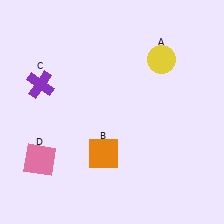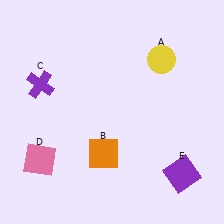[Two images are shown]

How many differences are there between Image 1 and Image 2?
There is 1 difference between the two images.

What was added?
A purple square (E) was added in Image 2.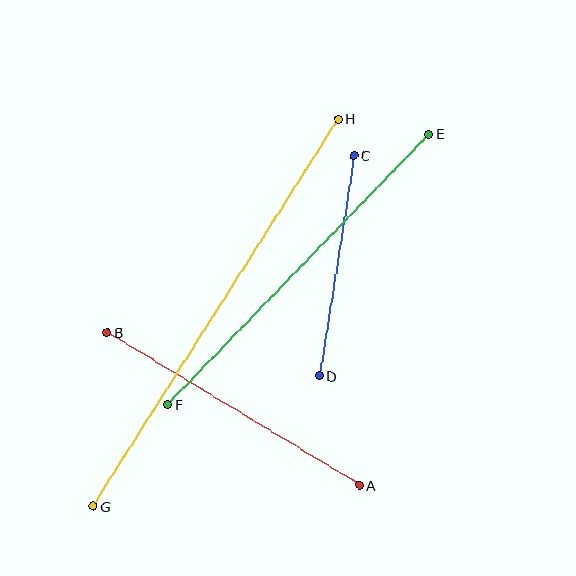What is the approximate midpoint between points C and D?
The midpoint is at approximately (336, 266) pixels.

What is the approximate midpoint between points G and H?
The midpoint is at approximately (216, 312) pixels.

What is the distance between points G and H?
The distance is approximately 458 pixels.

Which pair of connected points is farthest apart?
Points G and H are farthest apart.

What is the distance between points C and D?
The distance is approximately 223 pixels.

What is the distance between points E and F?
The distance is approximately 377 pixels.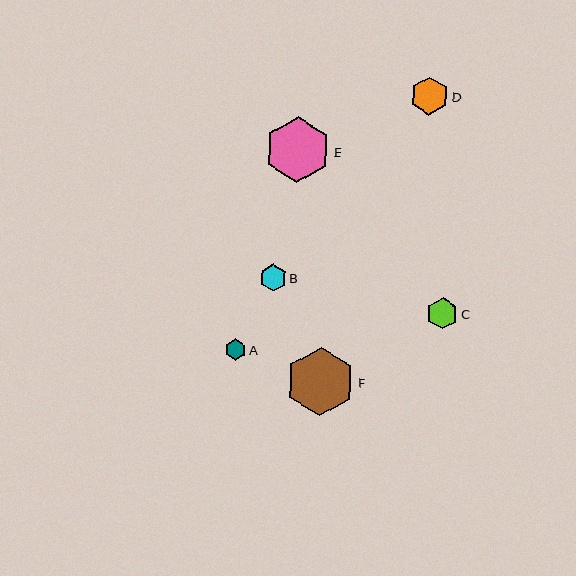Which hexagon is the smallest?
Hexagon A is the smallest with a size of approximately 21 pixels.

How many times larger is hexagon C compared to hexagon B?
Hexagon C is approximately 1.1 times the size of hexagon B.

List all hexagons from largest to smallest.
From largest to smallest: F, E, D, C, B, A.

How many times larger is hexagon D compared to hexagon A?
Hexagon D is approximately 1.8 times the size of hexagon A.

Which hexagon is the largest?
Hexagon F is the largest with a size of approximately 69 pixels.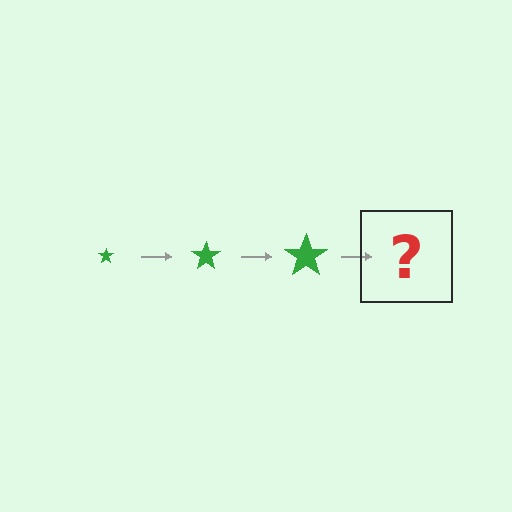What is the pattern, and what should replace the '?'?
The pattern is that the star gets progressively larger each step. The '?' should be a green star, larger than the previous one.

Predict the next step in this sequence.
The next step is a green star, larger than the previous one.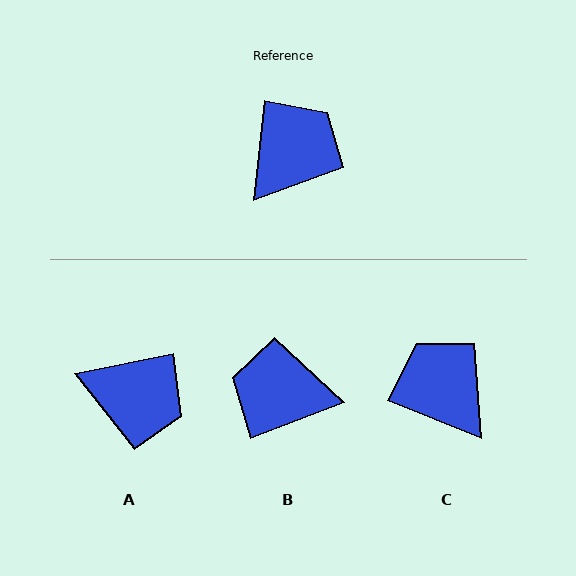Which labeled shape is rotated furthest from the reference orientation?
B, about 117 degrees away.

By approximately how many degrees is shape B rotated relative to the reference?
Approximately 117 degrees counter-clockwise.